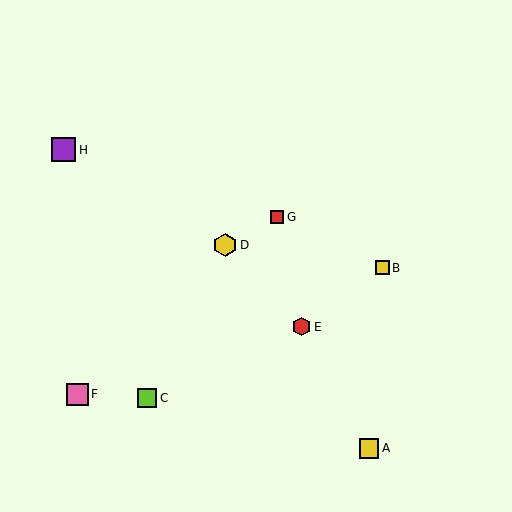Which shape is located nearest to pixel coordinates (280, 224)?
The red square (labeled G) at (277, 217) is nearest to that location.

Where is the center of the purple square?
The center of the purple square is at (64, 150).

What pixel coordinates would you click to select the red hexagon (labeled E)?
Click at (302, 327) to select the red hexagon E.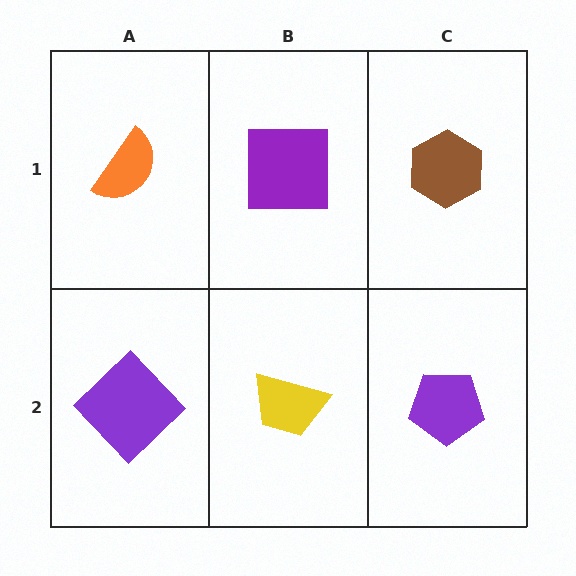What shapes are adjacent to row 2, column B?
A purple square (row 1, column B), a purple diamond (row 2, column A), a purple pentagon (row 2, column C).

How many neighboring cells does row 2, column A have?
2.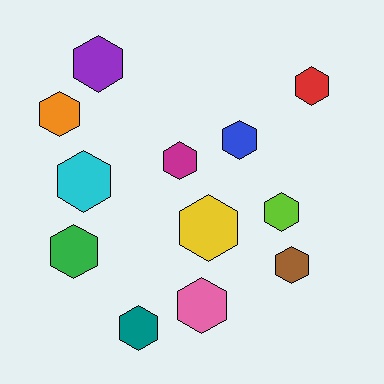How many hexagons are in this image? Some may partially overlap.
There are 12 hexagons.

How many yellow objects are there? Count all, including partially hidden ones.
There is 1 yellow object.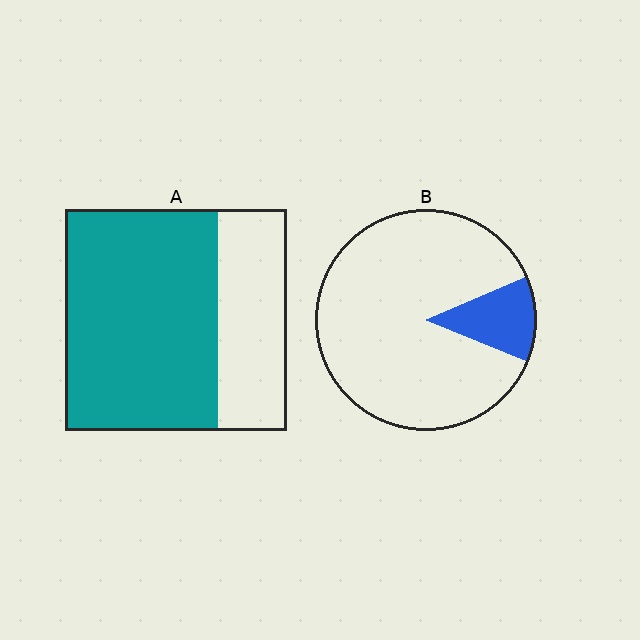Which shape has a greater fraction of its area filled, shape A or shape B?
Shape A.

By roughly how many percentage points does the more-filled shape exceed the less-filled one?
By roughly 55 percentage points (A over B).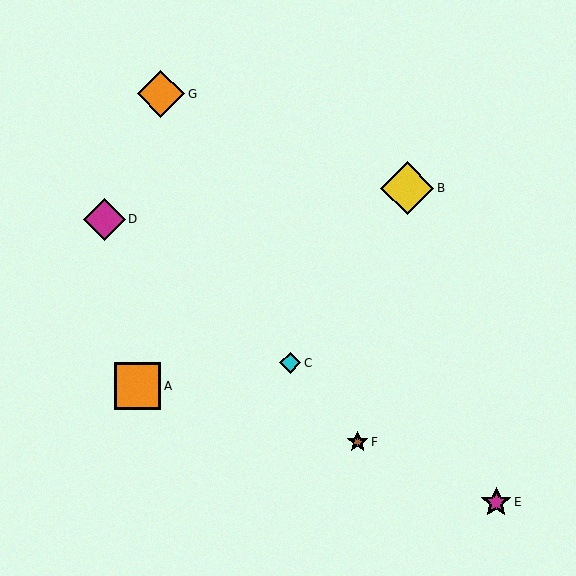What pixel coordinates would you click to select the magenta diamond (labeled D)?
Click at (104, 219) to select the magenta diamond D.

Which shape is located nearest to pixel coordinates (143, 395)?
The orange square (labeled A) at (138, 386) is nearest to that location.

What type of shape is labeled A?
Shape A is an orange square.